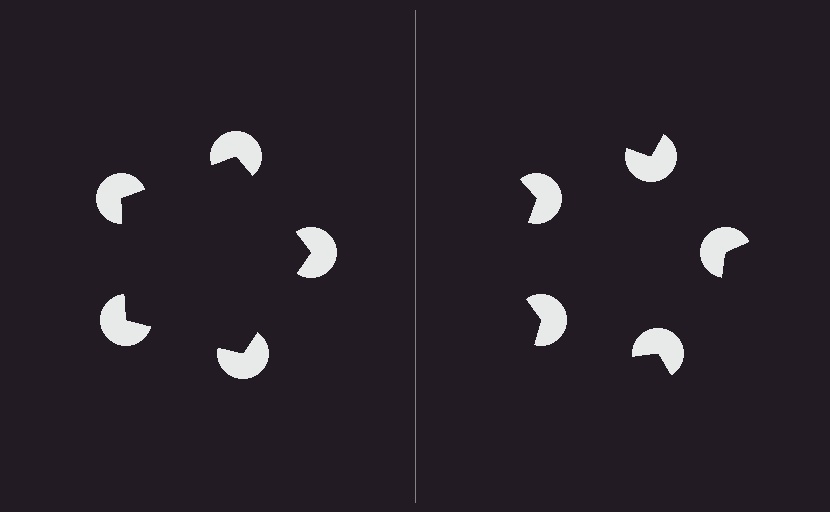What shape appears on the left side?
An illusory pentagon.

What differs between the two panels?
The pac-man discs are positioned identically on both sides; only the wedge orientations differ. On the left they align to a pentagon; on the right they are misaligned.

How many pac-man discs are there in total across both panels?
10 — 5 on each side.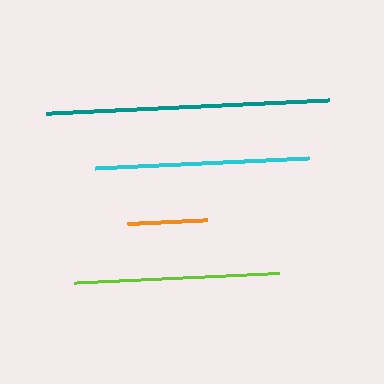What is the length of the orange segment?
The orange segment is approximately 80 pixels long.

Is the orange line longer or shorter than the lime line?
The lime line is longer than the orange line.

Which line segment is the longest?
The teal line is the longest at approximately 283 pixels.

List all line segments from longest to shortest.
From longest to shortest: teal, cyan, lime, orange.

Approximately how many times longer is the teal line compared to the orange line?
The teal line is approximately 3.6 times the length of the orange line.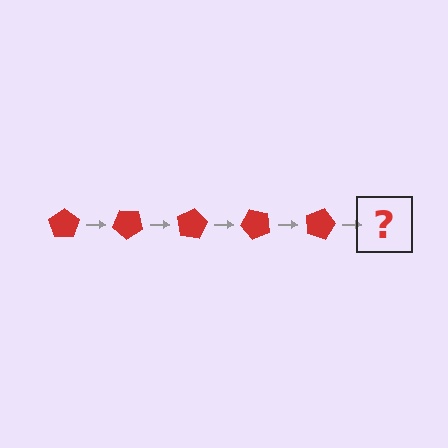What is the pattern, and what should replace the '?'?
The pattern is that the pentagon rotates 40 degrees each step. The '?' should be a red pentagon rotated 200 degrees.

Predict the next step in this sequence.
The next step is a red pentagon rotated 200 degrees.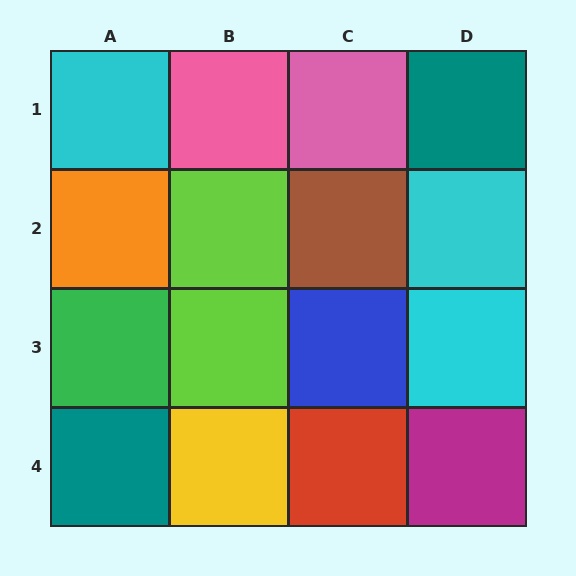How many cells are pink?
2 cells are pink.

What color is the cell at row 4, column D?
Magenta.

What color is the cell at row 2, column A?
Orange.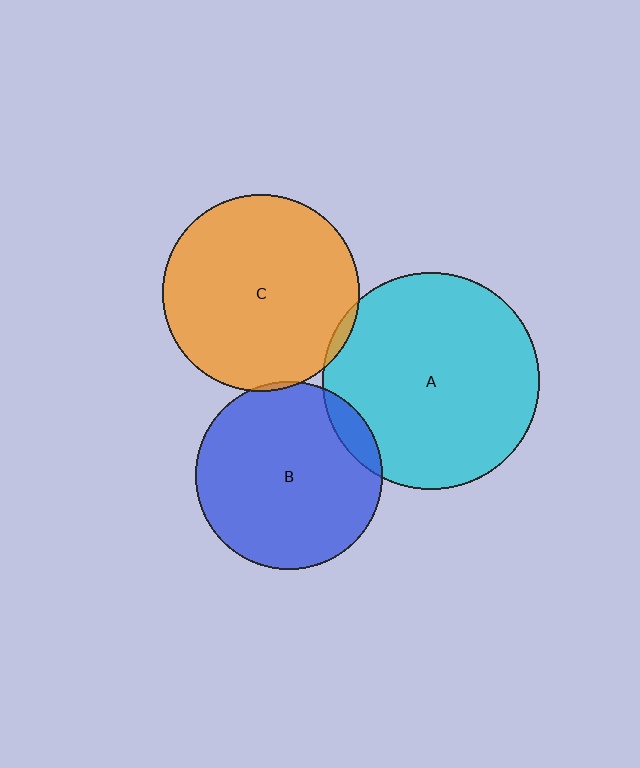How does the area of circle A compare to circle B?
Approximately 1.3 times.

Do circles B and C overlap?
Yes.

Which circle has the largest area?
Circle A (cyan).